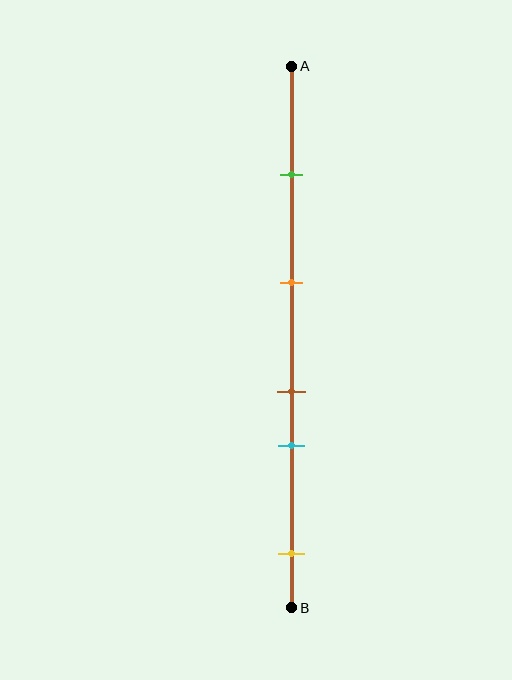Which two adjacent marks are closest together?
The brown and cyan marks are the closest adjacent pair.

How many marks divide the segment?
There are 5 marks dividing the segment.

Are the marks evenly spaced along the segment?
No, the marks are not evenly spaced.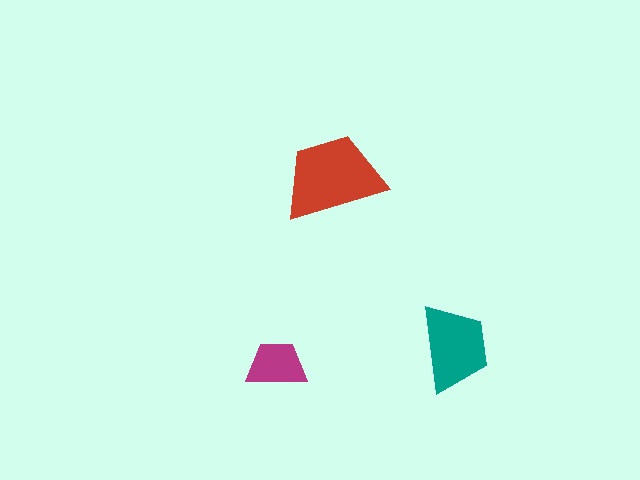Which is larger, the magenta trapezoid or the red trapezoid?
The red one.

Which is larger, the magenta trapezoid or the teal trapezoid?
The teal one.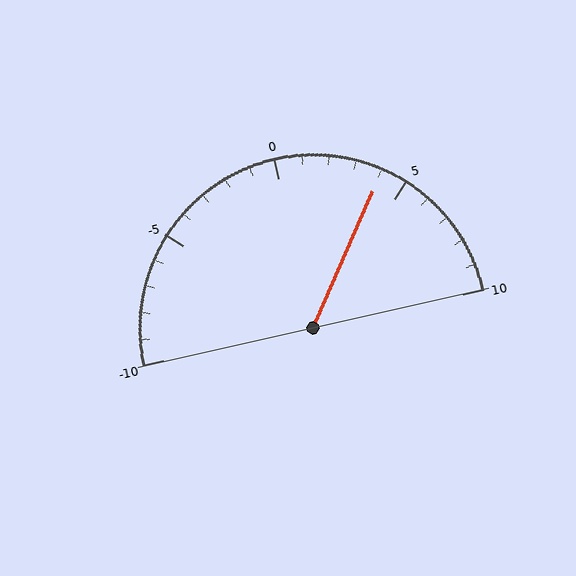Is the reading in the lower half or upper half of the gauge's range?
The reading is in the upper half of the range (-10 to 10).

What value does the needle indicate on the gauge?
The needle indicates approximately 4.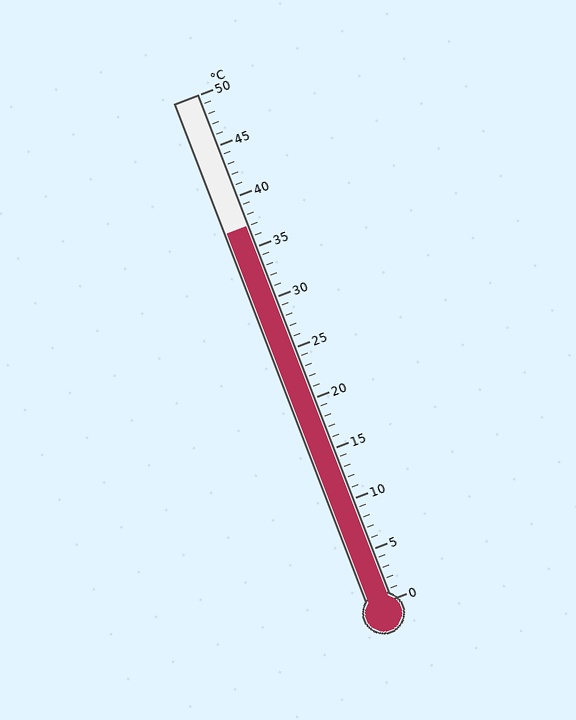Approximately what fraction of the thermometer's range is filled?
The thermometer is filled to approximately 75% of its range.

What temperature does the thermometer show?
The thermometer shows approximately 37°C.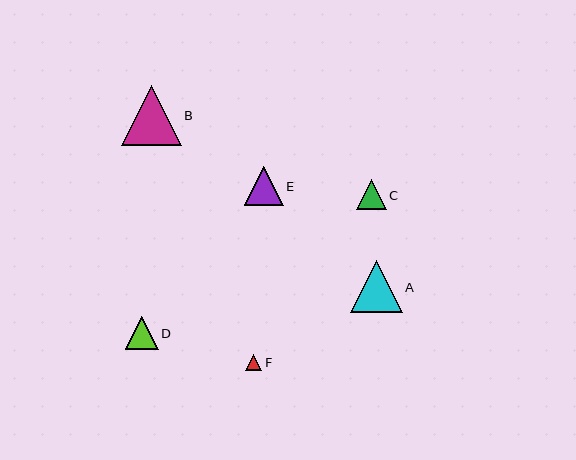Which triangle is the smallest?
Triangle F is the smallest with a size of approximately 17 pixels.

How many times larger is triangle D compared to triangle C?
Triangle D is approximately 1.1 times the size of triangle C.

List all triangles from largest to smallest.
From largest to smallest: B, A, E, D, C, F.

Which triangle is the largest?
Triangle B is the largest with a size of approximately 60 pixels.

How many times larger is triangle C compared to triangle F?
Triangle C is approximately 1.8 times the size of triangle F.